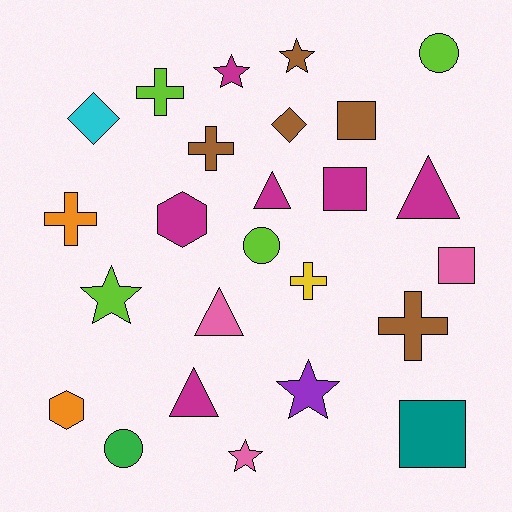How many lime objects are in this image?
There are 4 lime objects.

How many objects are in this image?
There are 25 objects.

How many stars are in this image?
There are 5 stars.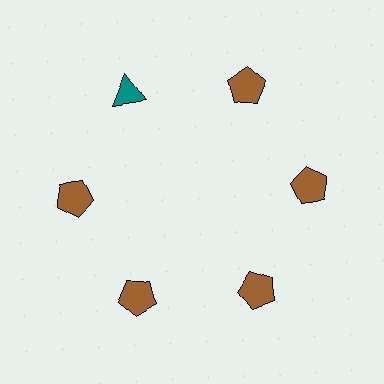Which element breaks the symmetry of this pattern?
The teal triangle at roughly the 11 o'clock position breaks the symmetry. All other shapes are brown pentagons.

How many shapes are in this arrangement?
There are 6 shapes arranged in a ring pattern.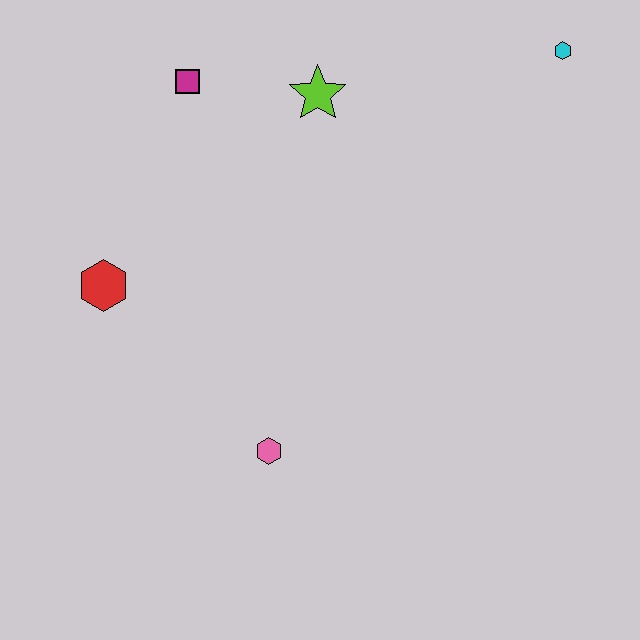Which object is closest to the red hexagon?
The magenta square is closest to the red hexagon.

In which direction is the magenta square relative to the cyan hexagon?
The magenta square is to the left of the cyan hexagon.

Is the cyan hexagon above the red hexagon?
Yes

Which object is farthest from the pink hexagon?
The cyan hexagon is farthest from the pink hexagon.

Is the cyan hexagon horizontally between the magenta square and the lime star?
No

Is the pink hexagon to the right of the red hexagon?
Yes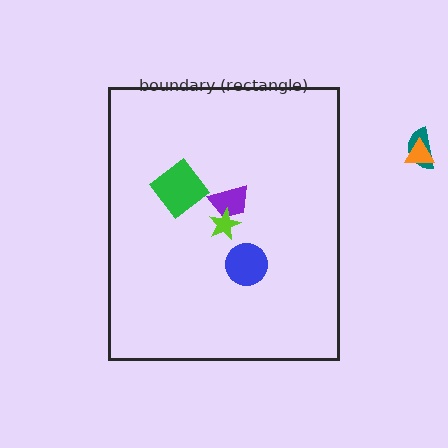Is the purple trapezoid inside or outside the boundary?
Inside.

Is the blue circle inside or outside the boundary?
Inside.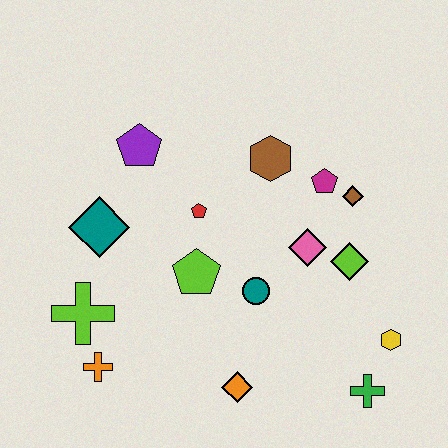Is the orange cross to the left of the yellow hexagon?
Yes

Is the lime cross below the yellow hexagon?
No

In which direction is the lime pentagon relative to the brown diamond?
The lime pentagon is to the left of the brown diamond.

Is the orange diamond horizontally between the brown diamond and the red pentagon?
Yes